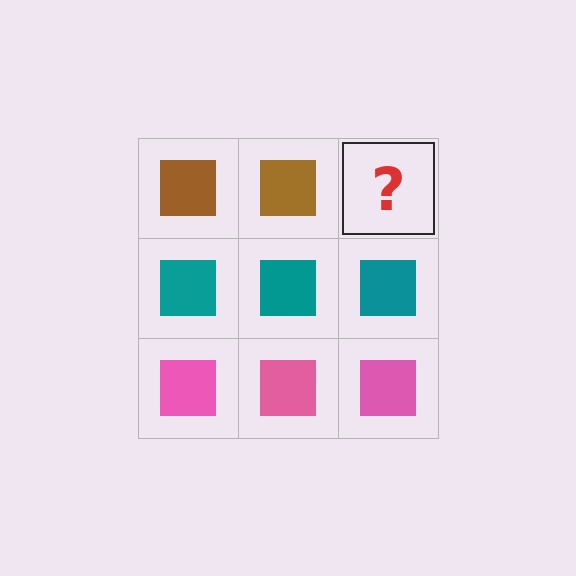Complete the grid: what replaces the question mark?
The question mark should be replaced with a brown square.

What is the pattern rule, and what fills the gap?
The rule is that each row has a consistent color. The gap should be filled with a brown square.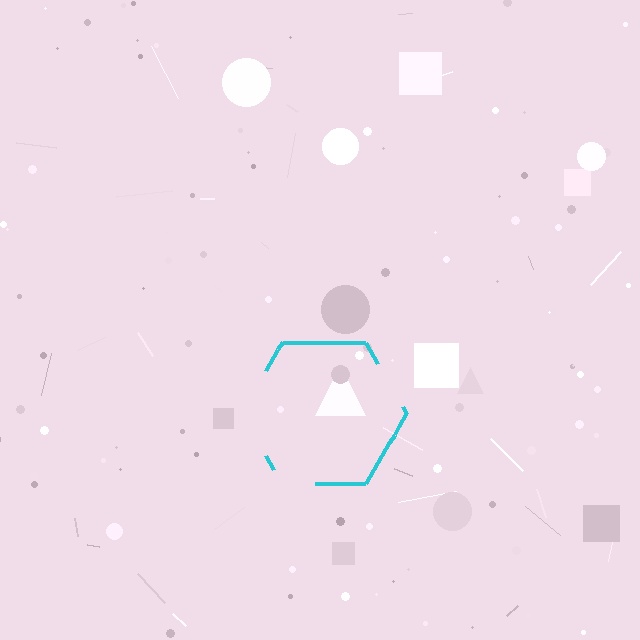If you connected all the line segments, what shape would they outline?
They would outline a hexagon.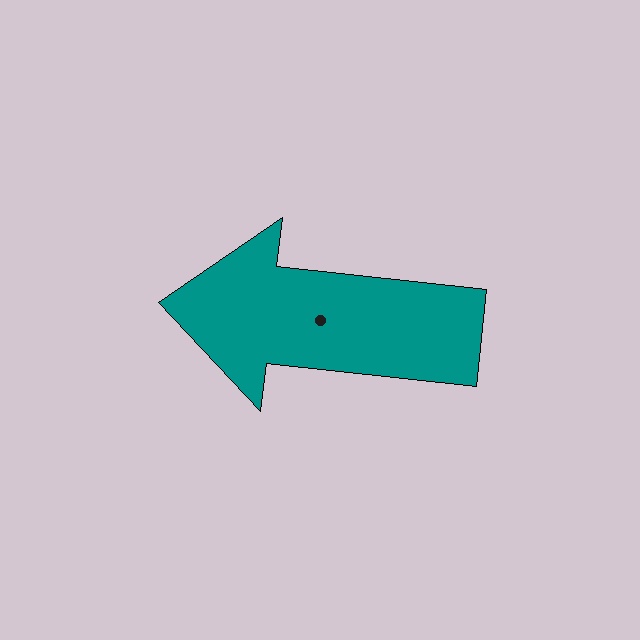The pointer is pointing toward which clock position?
Roughly 9 o'clock.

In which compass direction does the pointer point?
West.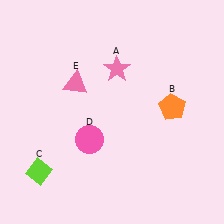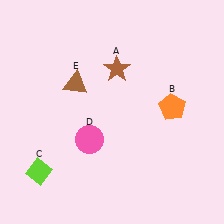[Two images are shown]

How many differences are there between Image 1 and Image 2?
There are 2 differences between the two images.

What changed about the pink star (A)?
In Image 1, A is pink. In Image 2, it changed to brown.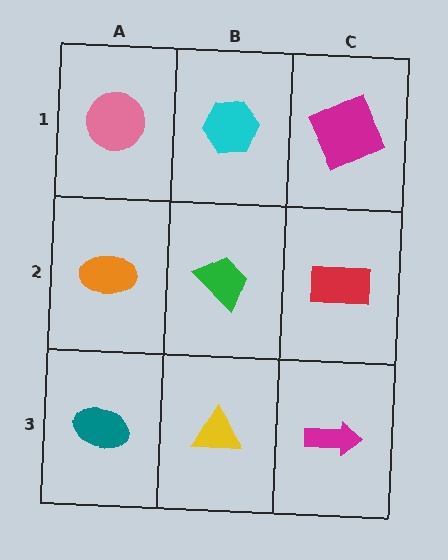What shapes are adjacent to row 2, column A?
A pink circle (row 1, column A), a teal ellipse (row 3, column A), a green trapezoid (row 2, column B).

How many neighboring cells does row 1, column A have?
2.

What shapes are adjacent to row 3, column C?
A red rectangle (row 2, column C), a yellow triangle (row 3, column B).